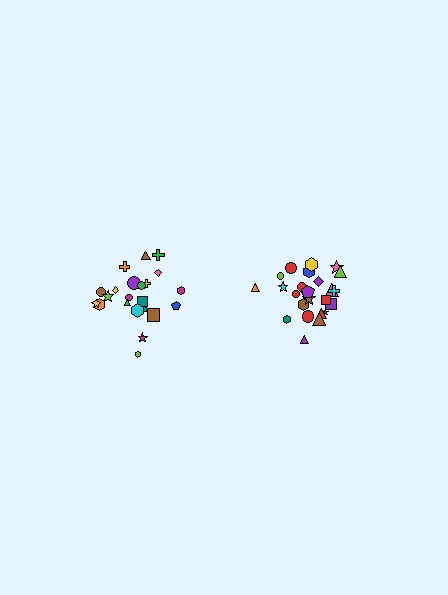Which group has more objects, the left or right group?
The right group.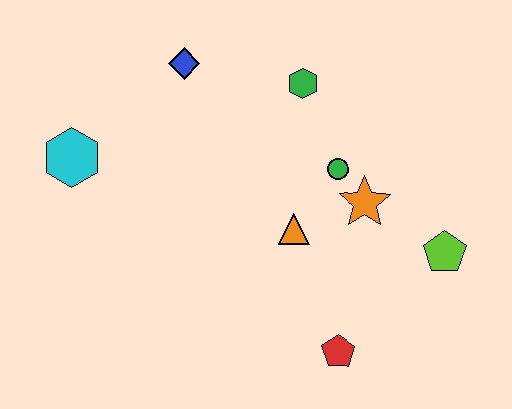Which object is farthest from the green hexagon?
The red pentagon is farthest from the green hexagon.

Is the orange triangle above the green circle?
No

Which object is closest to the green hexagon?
The green circle is closest to the green hexagon.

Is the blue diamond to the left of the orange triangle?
Yes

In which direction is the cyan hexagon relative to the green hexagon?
The cyan hexagon is to the left of the green hexagon.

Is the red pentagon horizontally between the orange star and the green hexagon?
Yes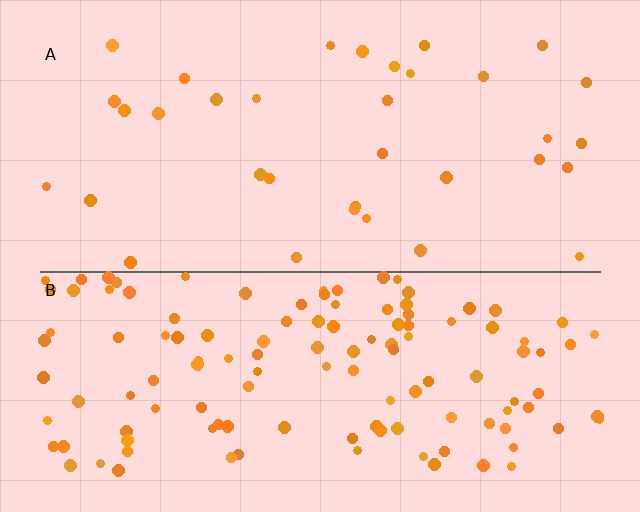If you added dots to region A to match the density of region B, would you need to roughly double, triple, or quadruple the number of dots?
Approximately quadruple.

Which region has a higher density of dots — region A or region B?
B (the bottom).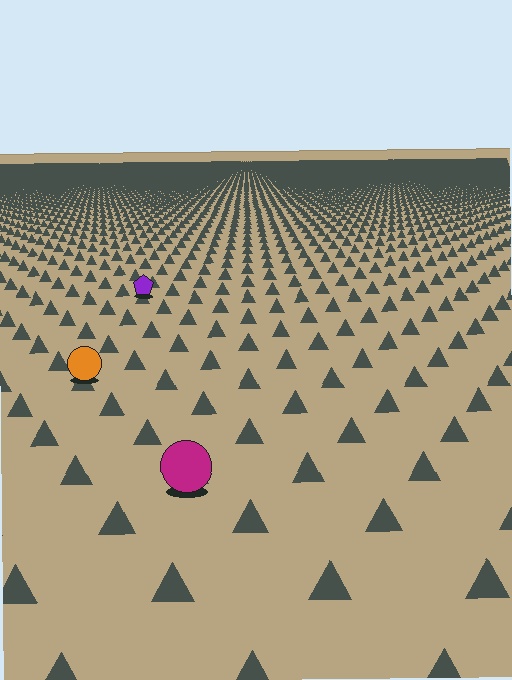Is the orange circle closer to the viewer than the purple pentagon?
Yes. The orange circle is closer — you can tell from the texture gradient: the ground texture is coarser near it.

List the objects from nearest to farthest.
From nearest to farthest: the magenta circle, the orange circle, the purple pentagon.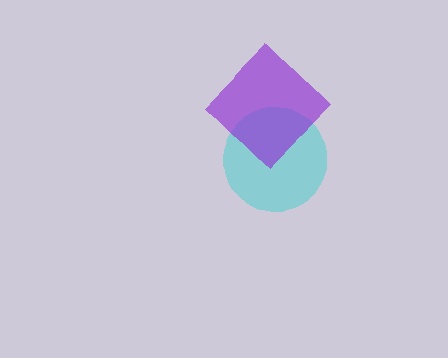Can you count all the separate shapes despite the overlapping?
Yes, there are 2 separate shapes.